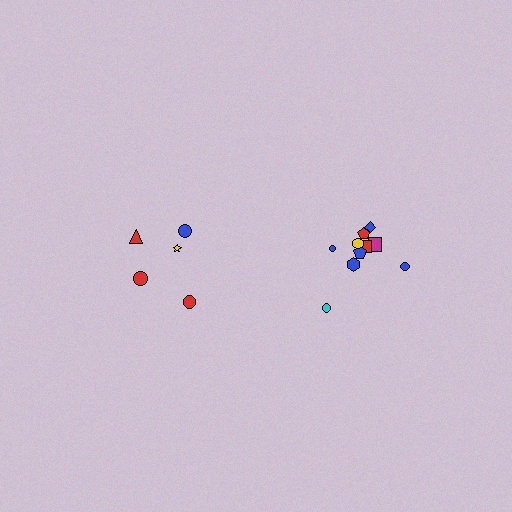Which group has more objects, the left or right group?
The right group.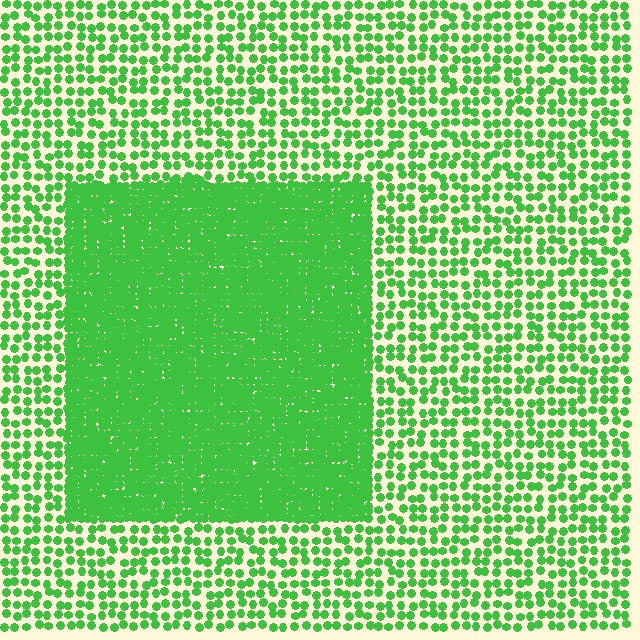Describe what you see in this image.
The image contains small green elements arranged at two different densities. A rectangle-shaped region is visible where the elements are more densely packed than the surrounding area.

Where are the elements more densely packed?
The elements are more densely packed inside the rectangle boundary.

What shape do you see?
I see a rectangle.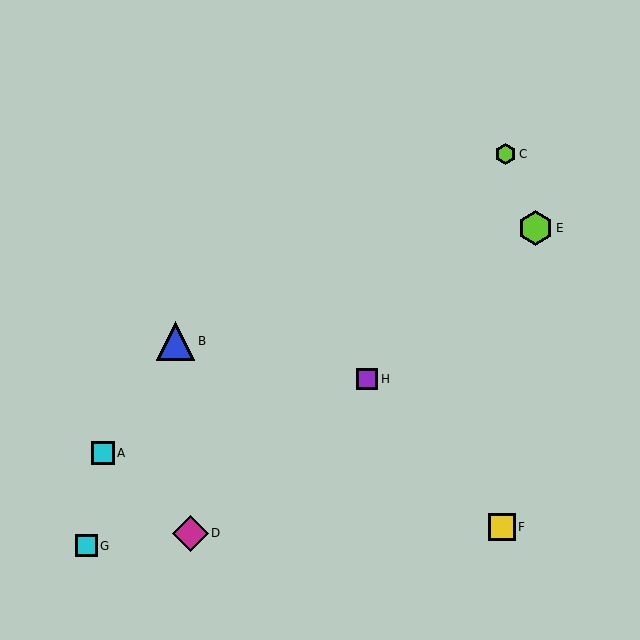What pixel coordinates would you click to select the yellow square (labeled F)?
Click at (502, 527) to select the yellow square F.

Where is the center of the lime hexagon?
The center of the lime hexagon is at (535, 228).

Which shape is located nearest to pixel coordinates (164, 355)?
The blue triangle (labeled B) at (175, 341) is nearest to that location.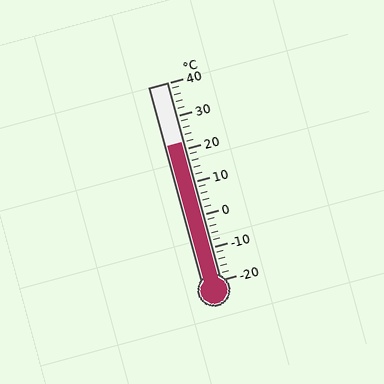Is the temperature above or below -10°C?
The temperature is above -10°C.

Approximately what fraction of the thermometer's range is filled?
The thermometer is filled to approximately 70% of its range.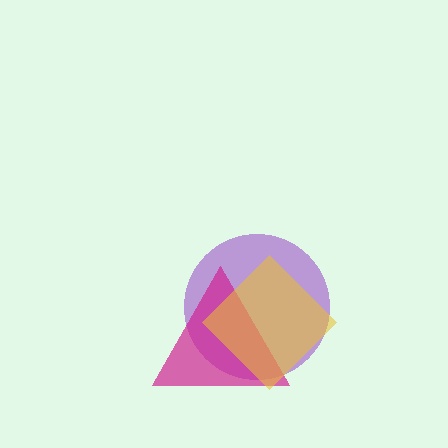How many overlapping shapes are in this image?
There are 3 overlapping shapes in the image.